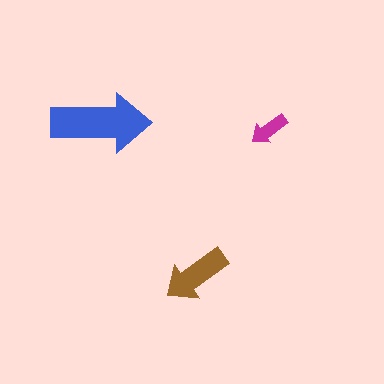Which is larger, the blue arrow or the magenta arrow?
The blue one.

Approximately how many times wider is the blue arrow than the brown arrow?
About 1.5 times wider.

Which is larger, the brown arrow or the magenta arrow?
The brown one.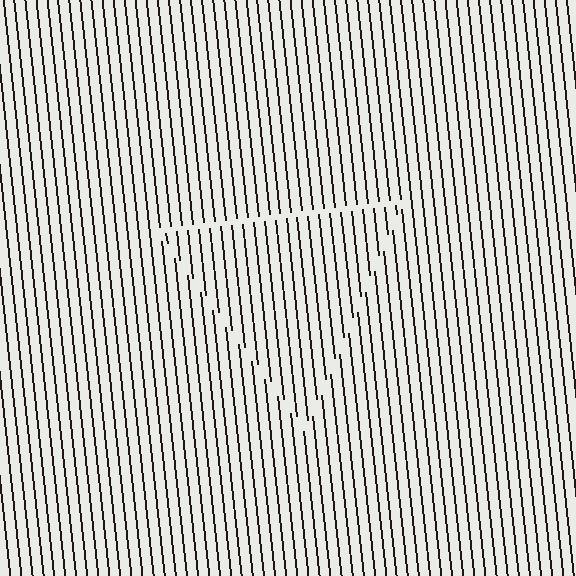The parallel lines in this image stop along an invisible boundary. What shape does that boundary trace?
An illusory triangle. The interior of the shape contains the same grating, shifted by half a period — the contour is defined by the phase discontinuity where line-ends from the inner and outer gratings abut.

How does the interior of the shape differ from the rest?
The interior of the shape contains the same grating, shifted by half a period — the contour is defined by the phase discontinuity where line-ends from the inner and outer gratings abut.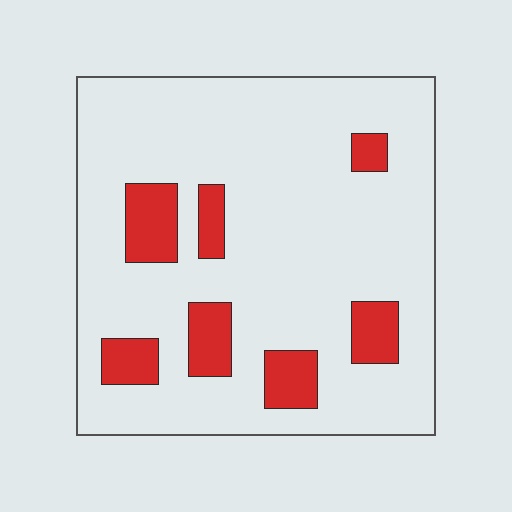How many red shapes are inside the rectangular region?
7.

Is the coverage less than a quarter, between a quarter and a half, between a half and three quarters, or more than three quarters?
Less than a quarter.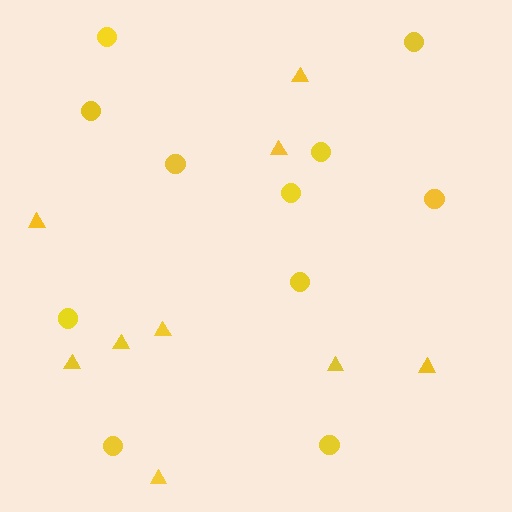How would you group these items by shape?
There are 2 groups: one group of triangles (9) and one group of circles (11).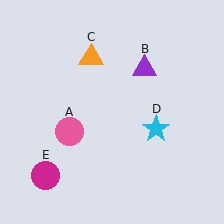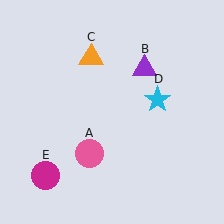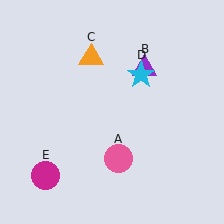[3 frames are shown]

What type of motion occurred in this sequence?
The pink circle (object A), cyan star (object D) rotated counterclockwise around the center of the scene.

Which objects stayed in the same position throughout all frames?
Purple triangle (object B) and orange triangle (object C) and magenta circle (object E) remained stationary.